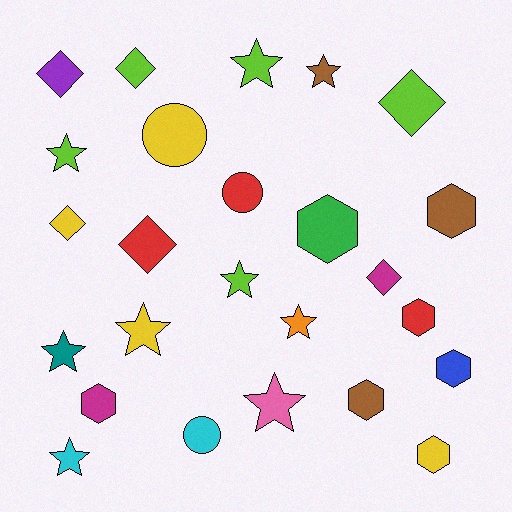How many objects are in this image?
There are 25 objects.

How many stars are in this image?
There are 9 stars.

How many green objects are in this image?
There is 1 green object.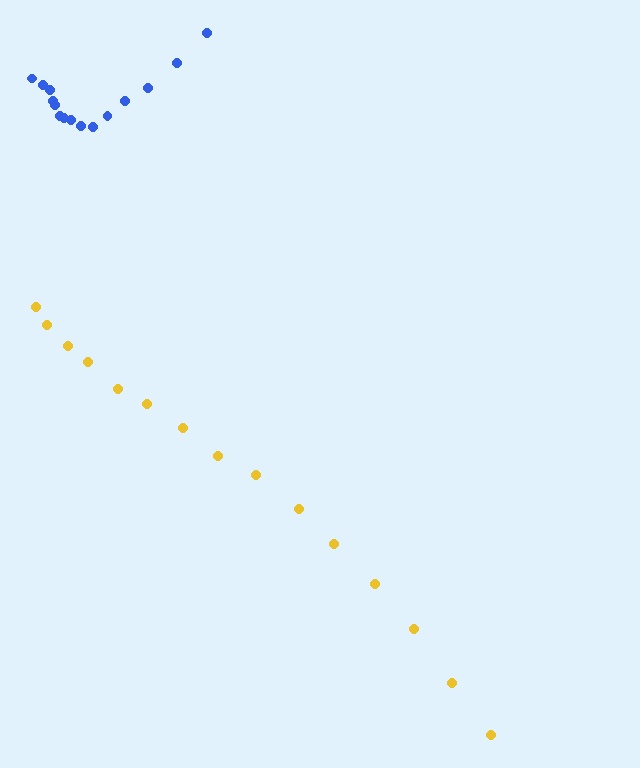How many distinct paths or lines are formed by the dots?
There are 2 distinct paths.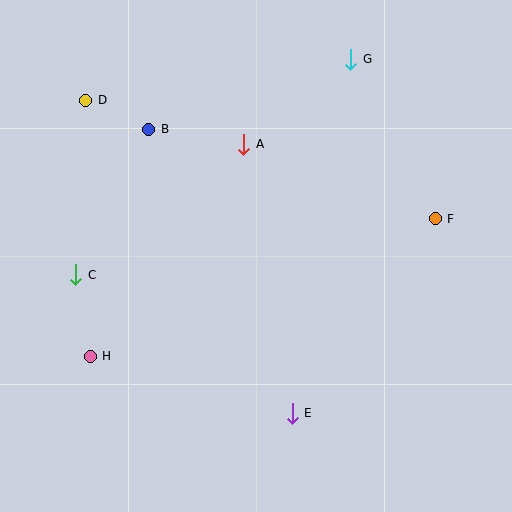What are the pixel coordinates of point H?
Point H is at (90, 356).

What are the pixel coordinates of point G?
Point G is at (351, 59).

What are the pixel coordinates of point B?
Point B is at (149, 129).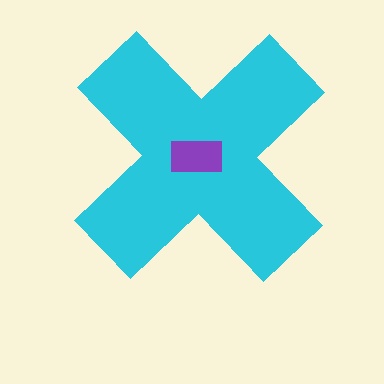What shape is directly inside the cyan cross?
The purple rectangle.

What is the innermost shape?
The purple rectangle.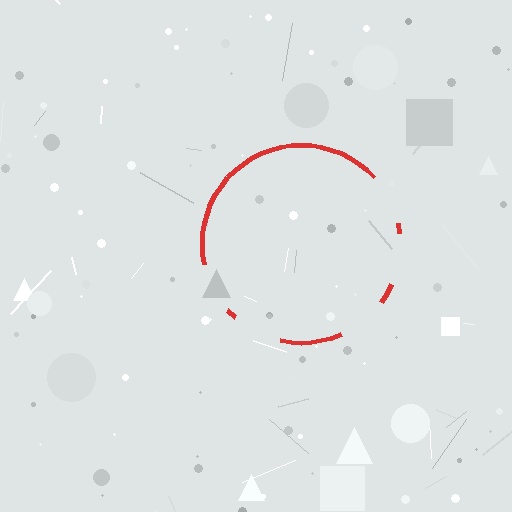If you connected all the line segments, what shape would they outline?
They would outline a circle.